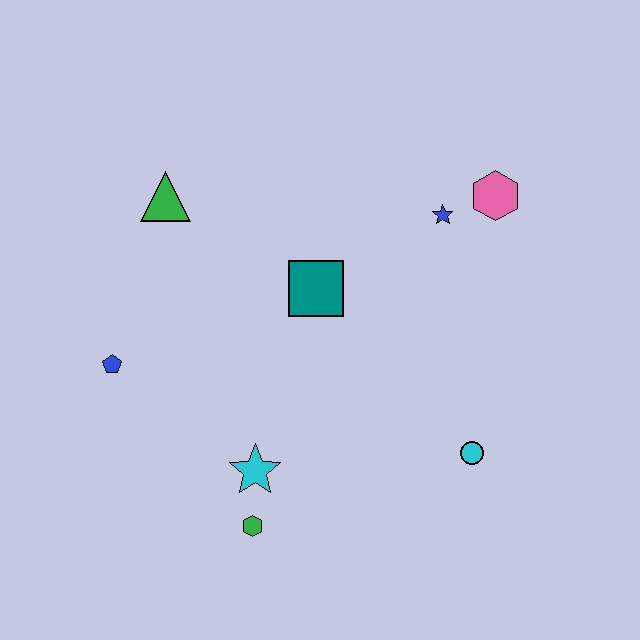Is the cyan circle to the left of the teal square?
No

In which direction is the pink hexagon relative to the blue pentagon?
The pink hexagon is to the right of the blue pentagon.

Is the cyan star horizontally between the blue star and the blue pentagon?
Yes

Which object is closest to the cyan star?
The green hexagon is closest to the cyan star.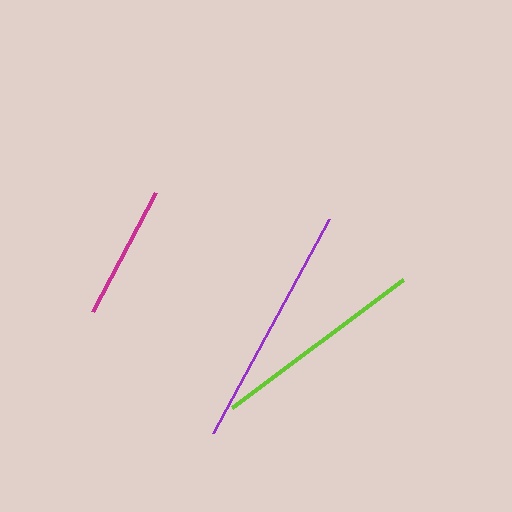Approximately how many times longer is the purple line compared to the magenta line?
The purple line is approximately 1.8 times the length of the magenta line.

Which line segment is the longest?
The purple line is the longest at approximately 243 pixels.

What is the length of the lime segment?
The lime segment is approximately 214 pixels long.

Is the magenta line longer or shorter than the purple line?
The purple line is longer than the magenta line.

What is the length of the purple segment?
The purple segment is approximately 243 pixels long.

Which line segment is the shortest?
The magenta line is the shortest at approximately 135 pixels.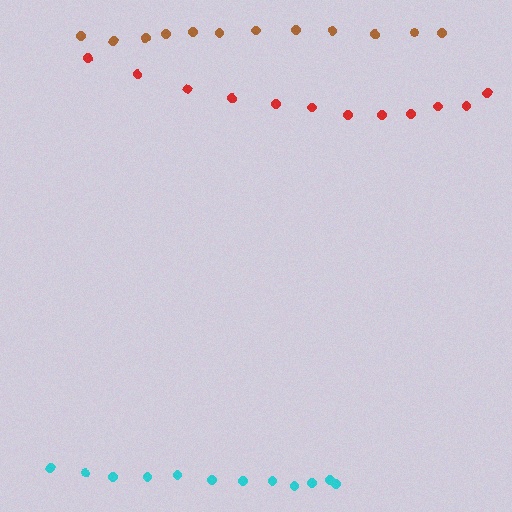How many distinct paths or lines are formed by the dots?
There are 3 distinct paths.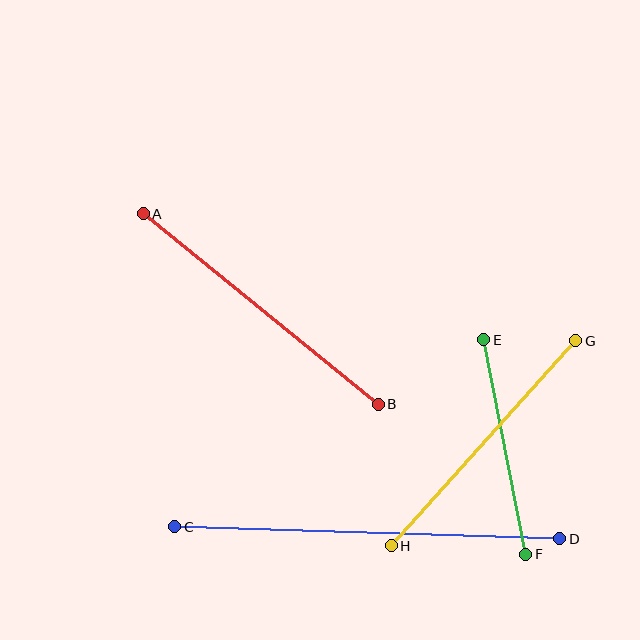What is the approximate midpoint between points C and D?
The midpoint is at approximately (367, 533) pixels.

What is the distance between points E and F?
The distance is approximately 218 pixels.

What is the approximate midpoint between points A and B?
The midpoint is at approximately (261, 309) pixels.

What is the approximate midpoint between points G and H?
The midpoint is at approximately (484, 443) pixels.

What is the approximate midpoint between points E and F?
The midpoint is at approximately (505, 447) pixels.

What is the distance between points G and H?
The distance is approximately 276 pixels.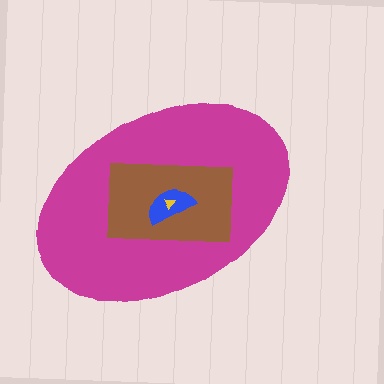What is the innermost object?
The yellow triangle.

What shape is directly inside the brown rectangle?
The blue semicircle.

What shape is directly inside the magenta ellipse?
The brown rectangle.